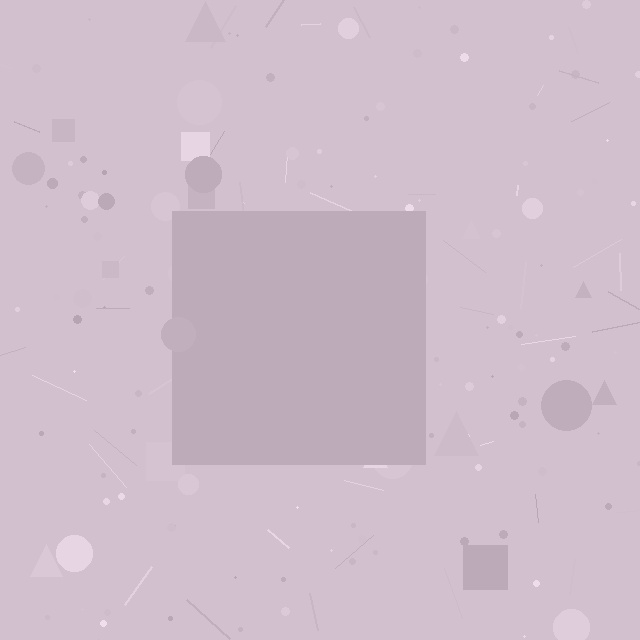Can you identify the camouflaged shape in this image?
The camouflaged shape is a square.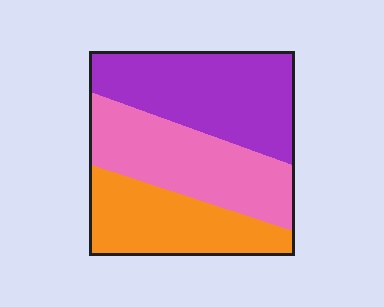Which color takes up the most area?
Purple, at roughly 40%.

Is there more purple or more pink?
Purple.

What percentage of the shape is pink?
Pink takes up between a third and a half of the shape.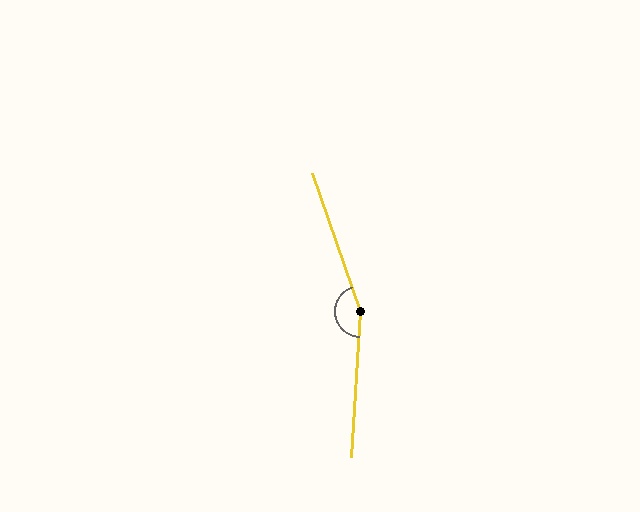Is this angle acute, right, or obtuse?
It is obtuse.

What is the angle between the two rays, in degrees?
Approximately 157 degrees.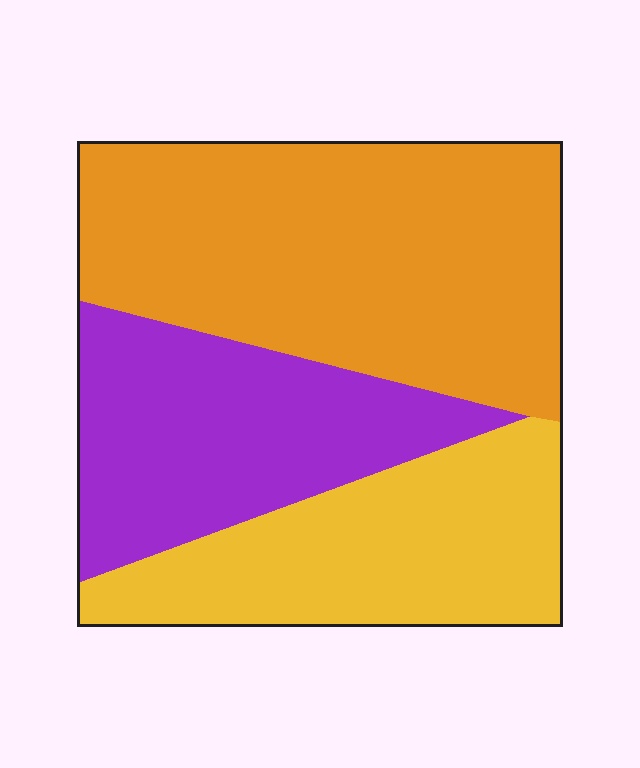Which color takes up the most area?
Orange, at roughly 45%.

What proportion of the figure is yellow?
Yellow takes up between a sixth and a third of the figure.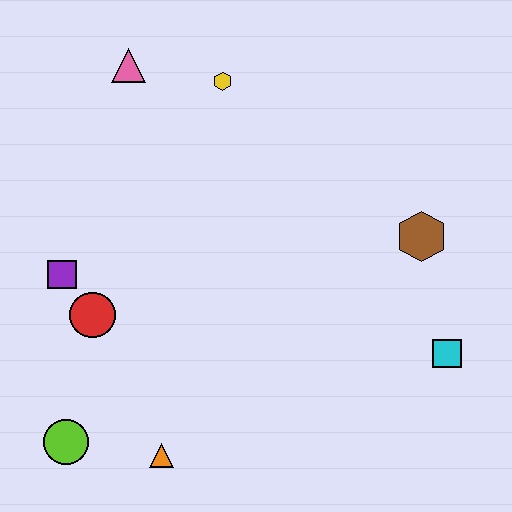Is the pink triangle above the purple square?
Yes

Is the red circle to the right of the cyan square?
No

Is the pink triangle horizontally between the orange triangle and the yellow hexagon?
No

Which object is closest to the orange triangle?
The lime circle is closest to the orange triangle.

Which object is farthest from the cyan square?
The pink triangle is farthest from the cyan square.